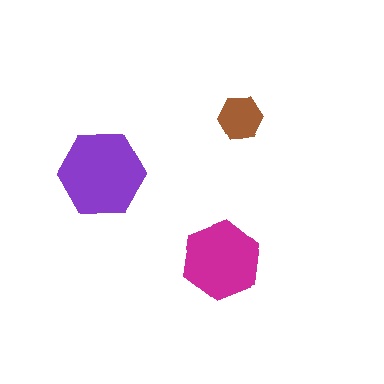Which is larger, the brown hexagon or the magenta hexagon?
The magenta one.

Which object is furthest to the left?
The purple hexagon is leftmost.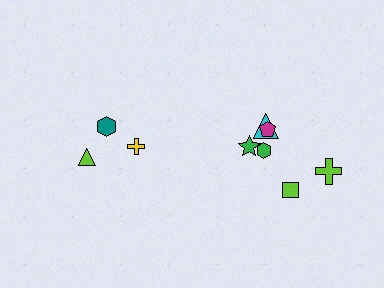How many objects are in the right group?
There are 6 objects.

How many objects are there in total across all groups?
There are 9 objects.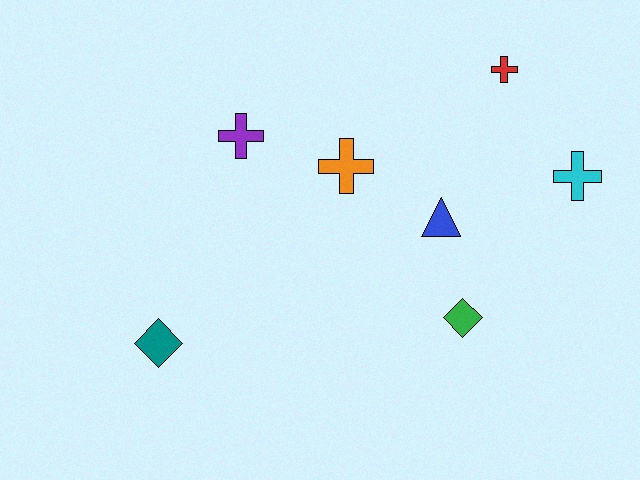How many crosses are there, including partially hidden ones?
There are 4 crosses.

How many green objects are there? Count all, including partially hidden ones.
There is 1 green object.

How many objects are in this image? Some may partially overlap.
There are 7 objects.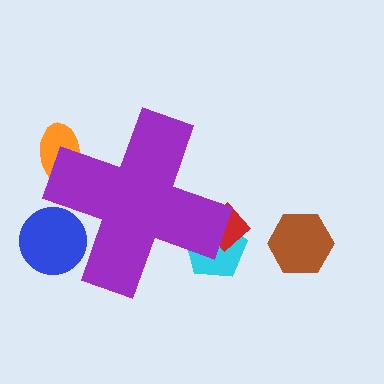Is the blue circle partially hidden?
Yes, the blue circle is partially hidden behind the purple cross.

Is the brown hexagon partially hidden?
No, the brown hexagon is fully visible.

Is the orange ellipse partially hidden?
Yes, the orange ellipse is partially hidden behind the purple cross.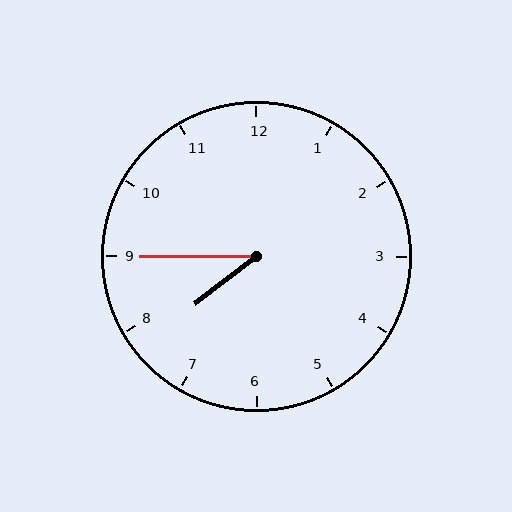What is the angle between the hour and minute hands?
Approximately 38 degrees.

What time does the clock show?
7:45.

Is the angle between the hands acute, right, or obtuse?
It is acute.